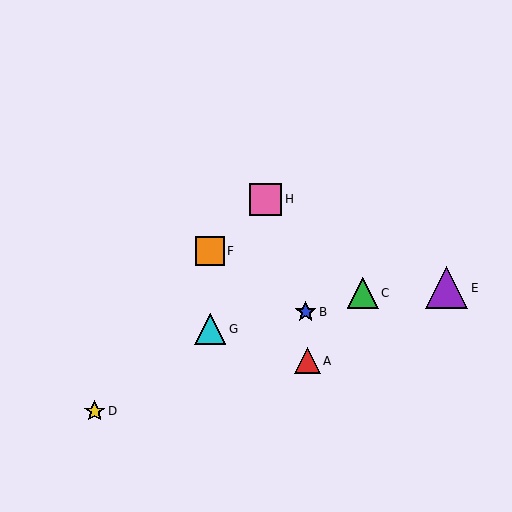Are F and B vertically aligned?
No, F is at x≈210 and B is at x≈306.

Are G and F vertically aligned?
Yes, both are at x≈210.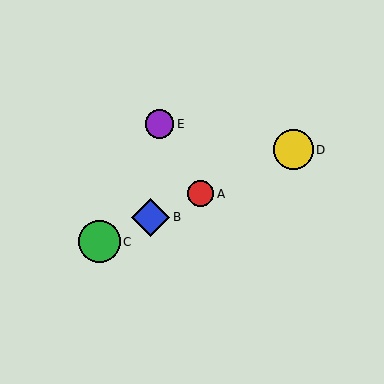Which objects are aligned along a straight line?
Objects A, B, C, D are aligned along a straight line.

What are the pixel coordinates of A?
Object A is at (201, 194).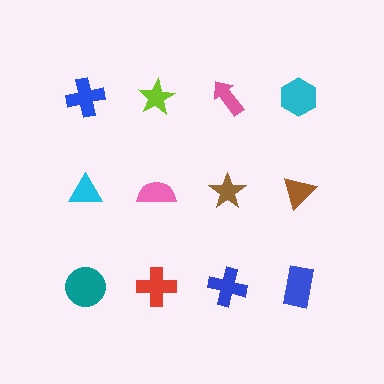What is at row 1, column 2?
A lime star.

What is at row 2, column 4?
A brown triangle.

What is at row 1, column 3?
A pink arrow.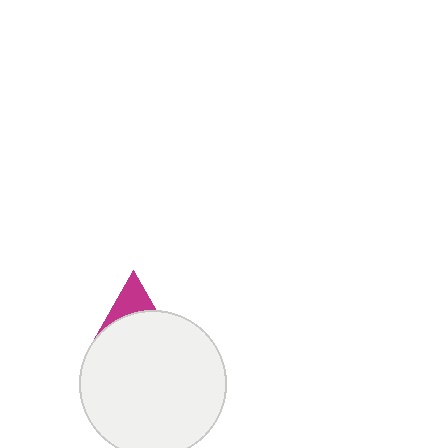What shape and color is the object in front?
The object in front is a white circle.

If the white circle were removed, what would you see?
You would see the complete magenta triangle.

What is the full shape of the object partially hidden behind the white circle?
The partially hidden object is a magenta triangle.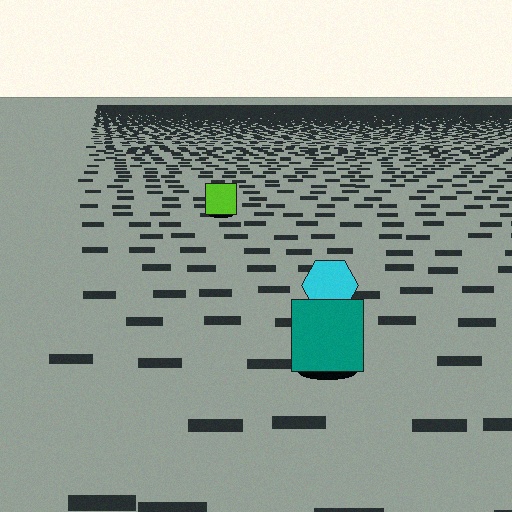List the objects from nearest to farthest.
From nearest to farthest: the teal square, the cyan hexagon, the lime square.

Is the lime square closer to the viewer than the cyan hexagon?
No. The cyan hexagon is closer — you can tell from the texture gradient: the ground texture is coarser near it.